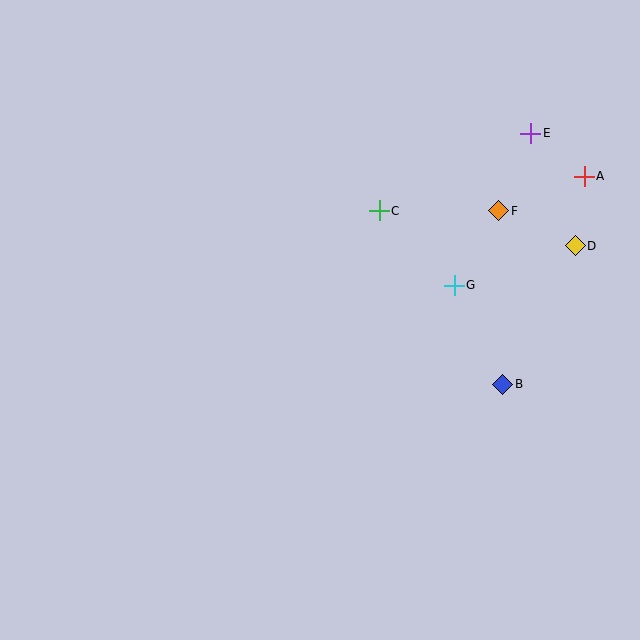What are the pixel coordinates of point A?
Point A is at (584, 176).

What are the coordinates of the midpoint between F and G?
The midpoint between F and G is at (476, 248).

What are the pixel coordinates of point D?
Point D is at (575, 246).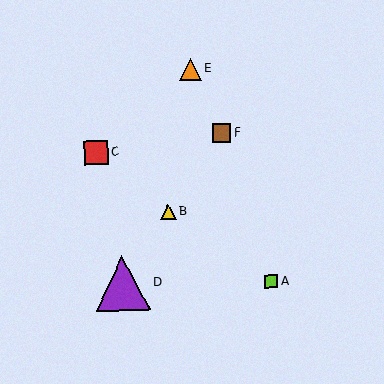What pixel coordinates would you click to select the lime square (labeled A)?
Click at (271, 281) to select the lime square A.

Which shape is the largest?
The purple triangle (labeled D) is the largest.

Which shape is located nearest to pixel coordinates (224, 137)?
The brown square (labeled F) at (222, 133) is nearest to that location.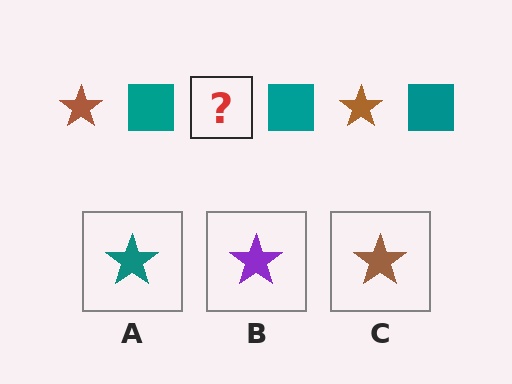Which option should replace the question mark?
Option C.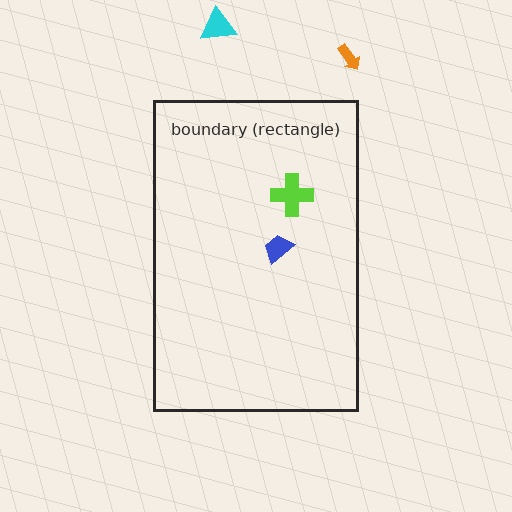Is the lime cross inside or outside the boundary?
Inside.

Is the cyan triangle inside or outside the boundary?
Outside.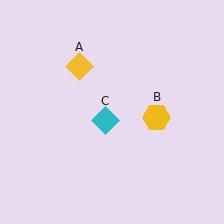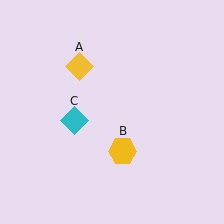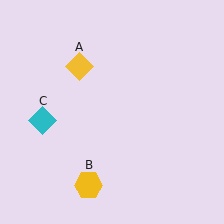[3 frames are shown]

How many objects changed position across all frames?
2 objects changed position: yellow hexagon (object B), cyan diamond (object C).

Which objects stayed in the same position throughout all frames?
Yellow diamond (object A) remained stationary.